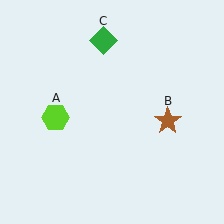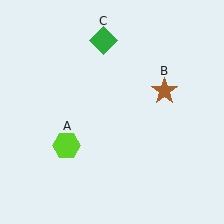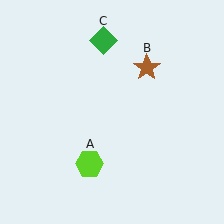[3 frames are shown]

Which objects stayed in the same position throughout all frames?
Green diamond (object C) remained stationary.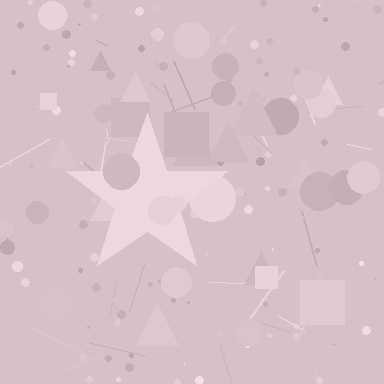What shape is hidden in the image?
A star is hidden in the image.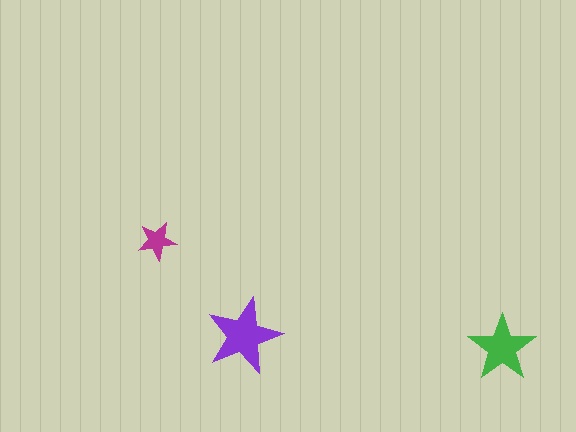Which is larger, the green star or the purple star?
The purple one.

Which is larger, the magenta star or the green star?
The green one.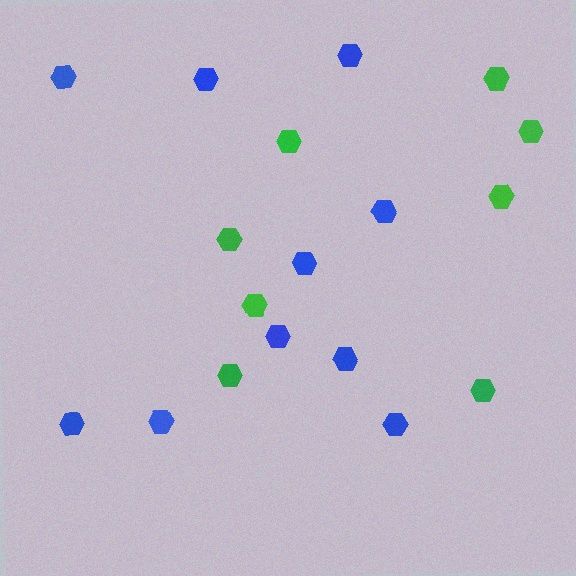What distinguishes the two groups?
There are 2 groups: one group of blue hexagons (10) and one group of green hexagons (8).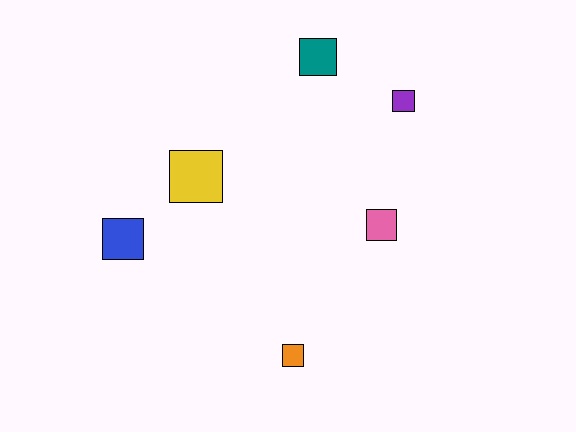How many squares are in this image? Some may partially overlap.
There are 6 squares.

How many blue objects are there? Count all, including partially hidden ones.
There is 1 blue object.